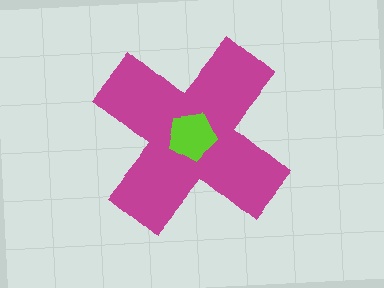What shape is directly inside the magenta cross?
The lime pentagon.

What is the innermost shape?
The lime pentagon.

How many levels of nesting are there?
2.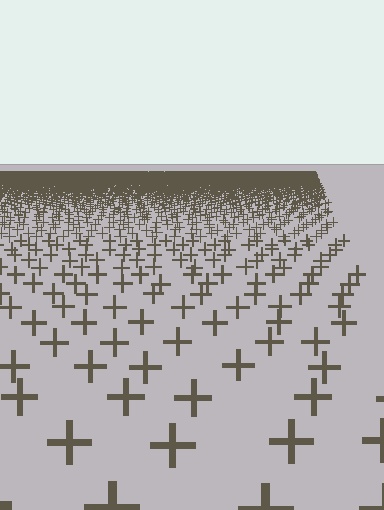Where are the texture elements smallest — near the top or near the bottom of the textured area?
Near the top.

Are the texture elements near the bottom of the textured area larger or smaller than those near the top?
Larger. Near the bottom, elements are closer to the viewer and appear at a bigger on-screen size.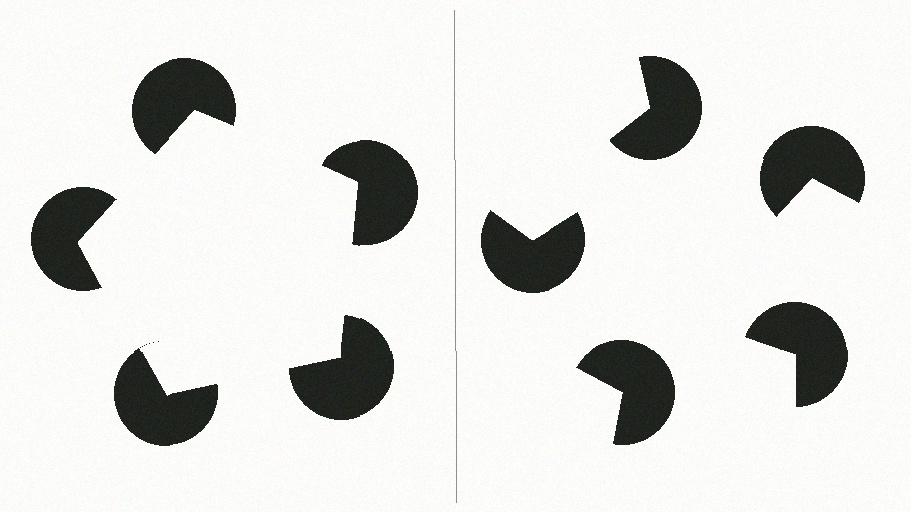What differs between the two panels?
The pac-man discs are positioned identically on both sides; only the wedge orientations differ. On the left they align to a pentagon; on the right they are misaligned.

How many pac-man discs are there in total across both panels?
10 — 5 on each side.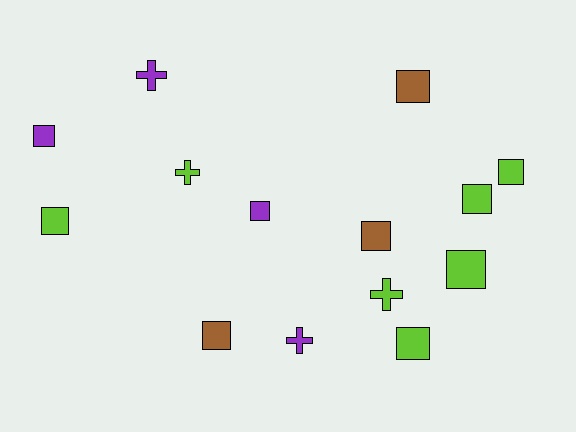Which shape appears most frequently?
Square, with 10 objects.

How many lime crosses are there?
There are 2 lime crosses.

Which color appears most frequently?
Lime, with 7 objects.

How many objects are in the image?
There are 14 objects.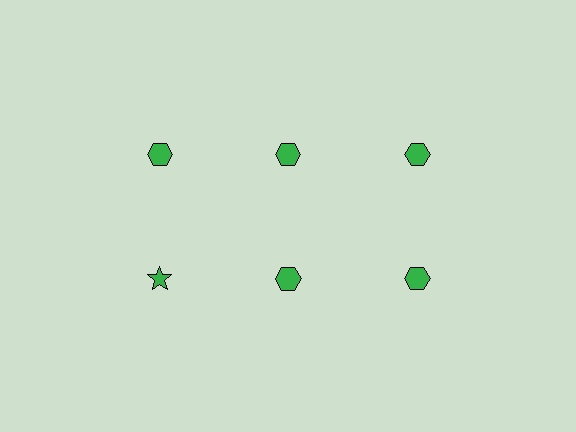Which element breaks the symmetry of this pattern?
The green star in the second row, leftmost column breaks the symmetry. All other shapes are green hexagons.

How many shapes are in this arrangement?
There are 6 shapes arranged in a grid pattern.